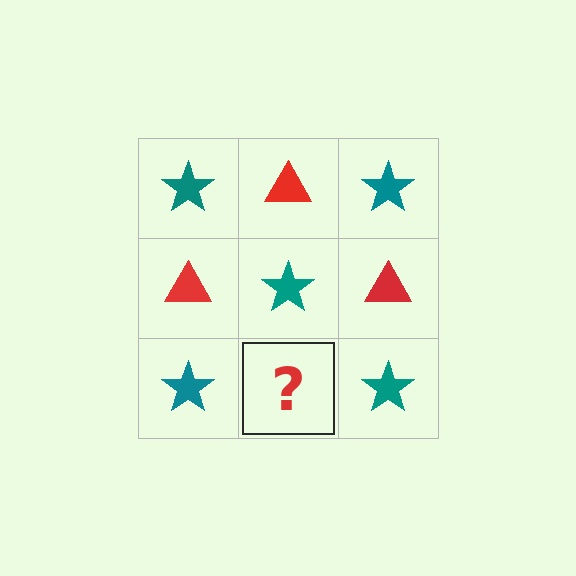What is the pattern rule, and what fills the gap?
The rule is that it alternates teal star and red triangle in a checkerboard pattern. The gap should be filled with a red triangle.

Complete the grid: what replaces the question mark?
The question mark should be replaced with a red triangle.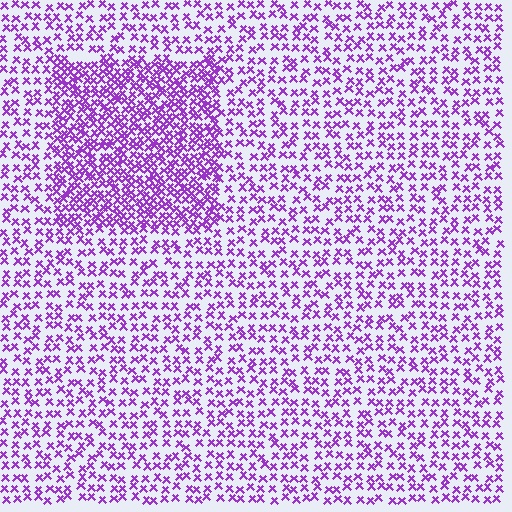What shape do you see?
I see a rectangle.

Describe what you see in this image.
The image contains small purple elements arranged at two different densities. A rectangle-shaped region is visible where the elements are more densely packed than the surrounding area.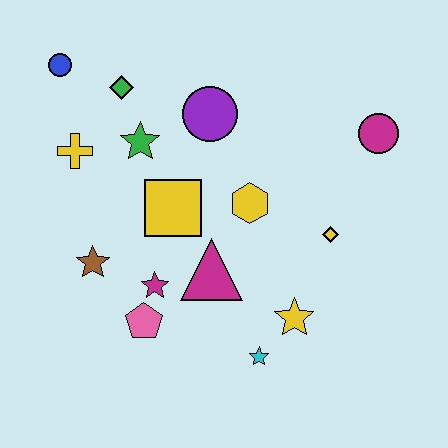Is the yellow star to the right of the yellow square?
Yes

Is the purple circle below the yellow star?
No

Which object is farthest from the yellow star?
The blue circle is farthest from the yellow star.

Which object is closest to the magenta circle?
The yellow diamond is closest to the magenta circle.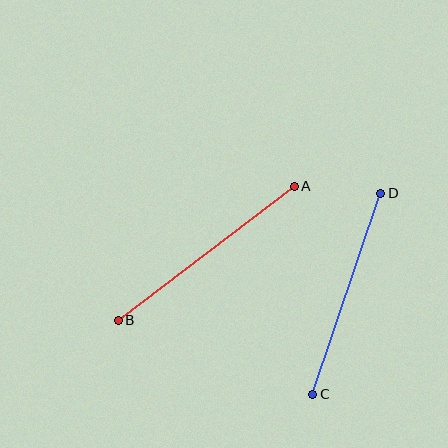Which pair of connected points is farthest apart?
Points A and B are farthest apart.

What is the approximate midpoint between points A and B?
The midpoint is at approximately (206, 253) pixels.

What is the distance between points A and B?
The distance is approximately 221 pixels.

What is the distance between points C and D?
The distance is approximately 212 pixels.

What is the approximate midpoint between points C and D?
The midpoint is at approximately (347, 294) pixels.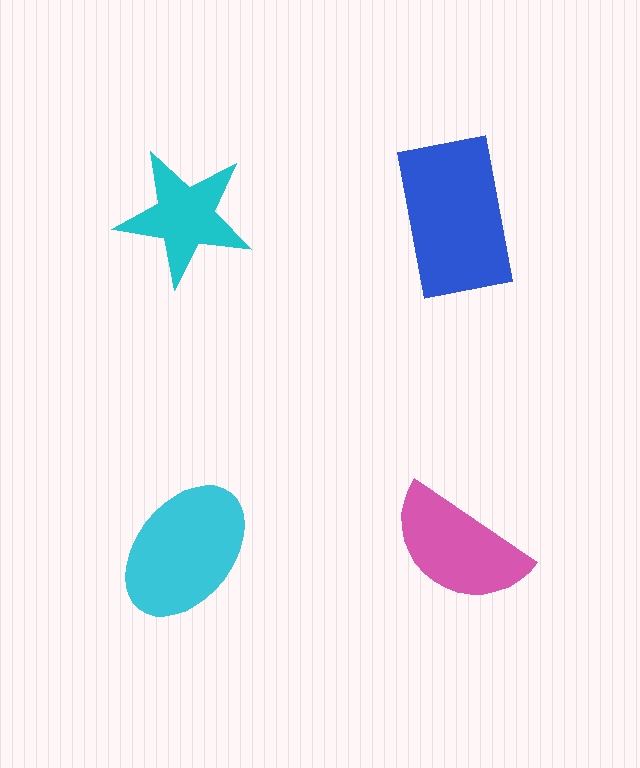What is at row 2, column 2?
A pink semicircle.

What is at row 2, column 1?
A cyan ellipse.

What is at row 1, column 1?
A cyan star.